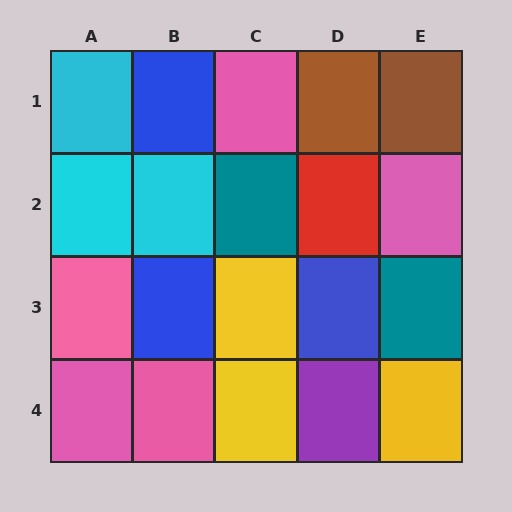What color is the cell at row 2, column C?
Teal.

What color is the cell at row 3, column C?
Yellow.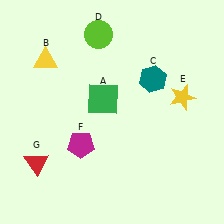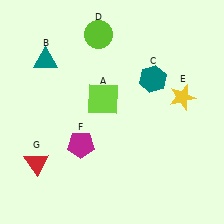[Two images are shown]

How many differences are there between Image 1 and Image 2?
There are 2 differences between the two images.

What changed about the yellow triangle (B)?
In Image 1, B is yellow. In Image 2, it changed to teal.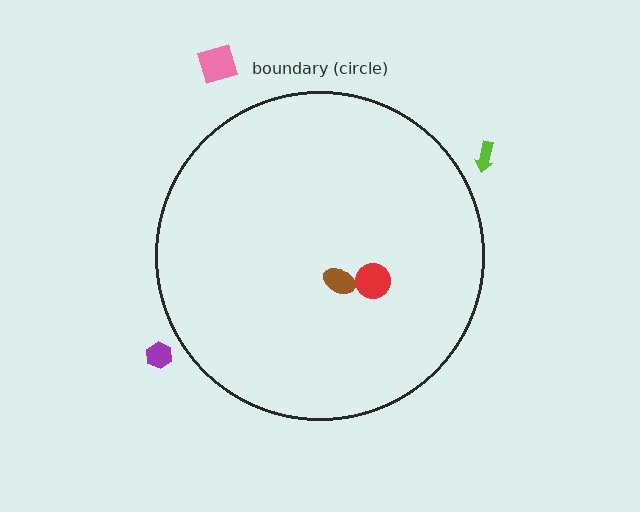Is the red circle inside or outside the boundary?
Inside.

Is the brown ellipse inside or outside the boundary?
Inside.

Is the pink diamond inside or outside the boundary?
Outside.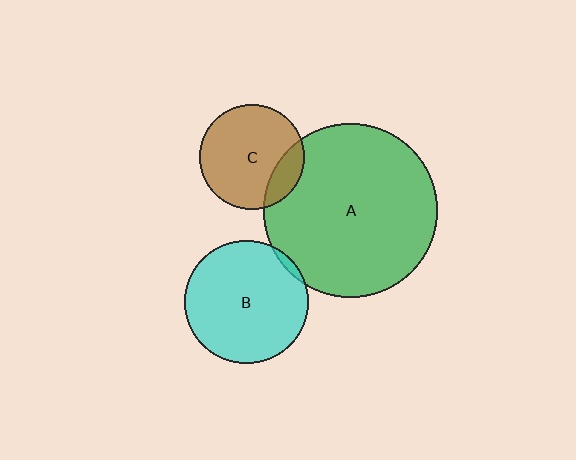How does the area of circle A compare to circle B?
Approximately 2.0 times.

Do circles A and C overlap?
Yes.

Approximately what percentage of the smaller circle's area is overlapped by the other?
Approximately 15%.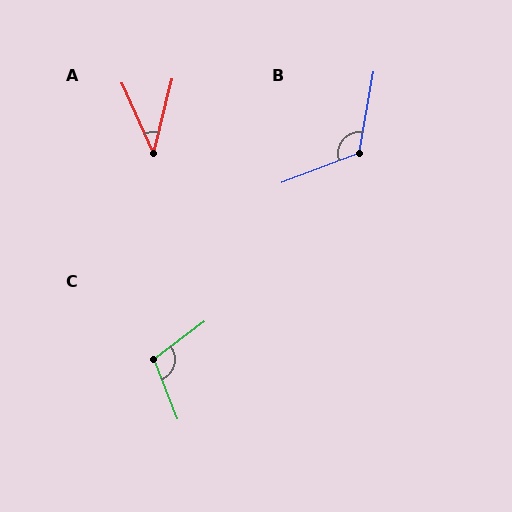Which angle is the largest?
B, at approximately 121 degrees.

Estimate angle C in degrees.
Approximately 105 degrees.